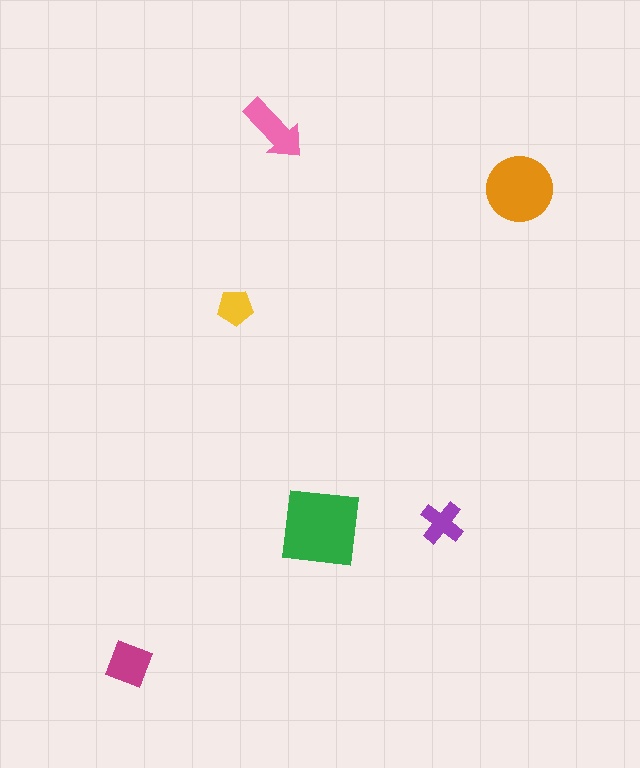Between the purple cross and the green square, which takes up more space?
The green square.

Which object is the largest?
The green square.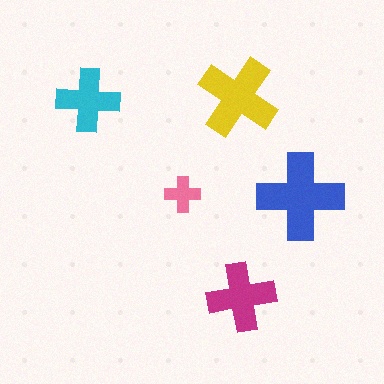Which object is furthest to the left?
The cyan cross is leftmost.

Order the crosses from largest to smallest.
the blue one, the yellow one, the magenta one, the cyan one, the pink one.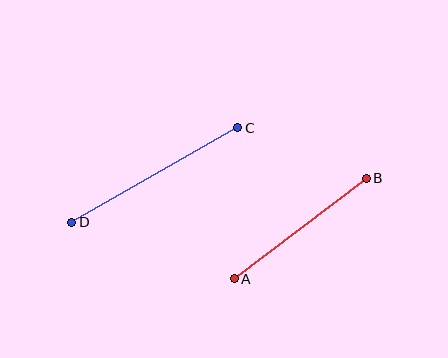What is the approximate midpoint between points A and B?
The midpoint is at approximately (300, 228) pixels.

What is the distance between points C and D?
The distance is approximately 191 pixels.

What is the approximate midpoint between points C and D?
The midpoint is at approximately (155, 175) pixels.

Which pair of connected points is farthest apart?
Points C and D are farthest apart.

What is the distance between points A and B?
The distance is approximately 166 pixels.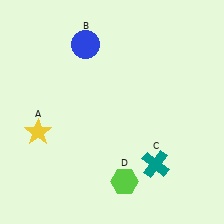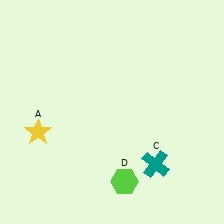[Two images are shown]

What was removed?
The blue circle (B) was removed in Image 2.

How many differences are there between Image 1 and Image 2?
There is 1 difference between the two images.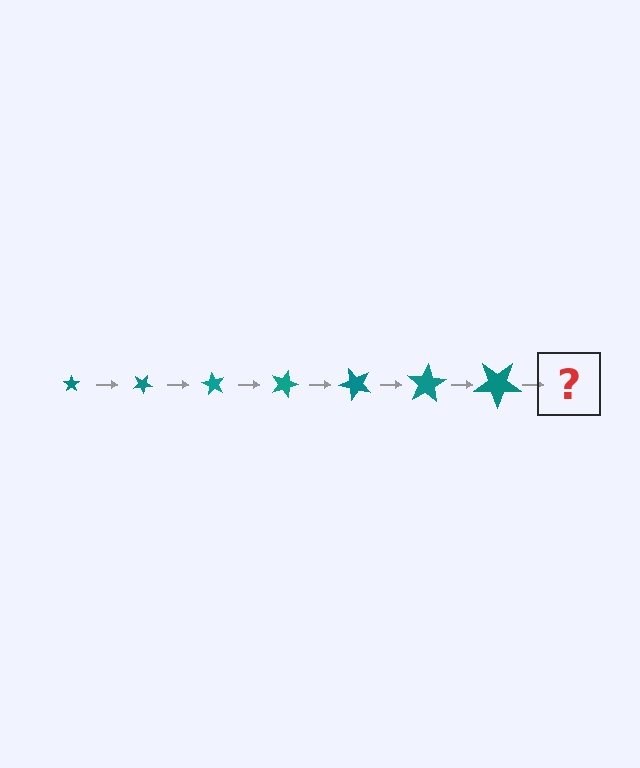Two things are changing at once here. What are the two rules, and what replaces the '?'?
The two rules are that the star grows larger each step and it rotates 30 degrees each step. The '?' should be a star, larger than the previous one and rotated 210 degrees from the start.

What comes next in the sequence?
The next element should be a star, larger than the previous one and rotated 210 degrees from the start.